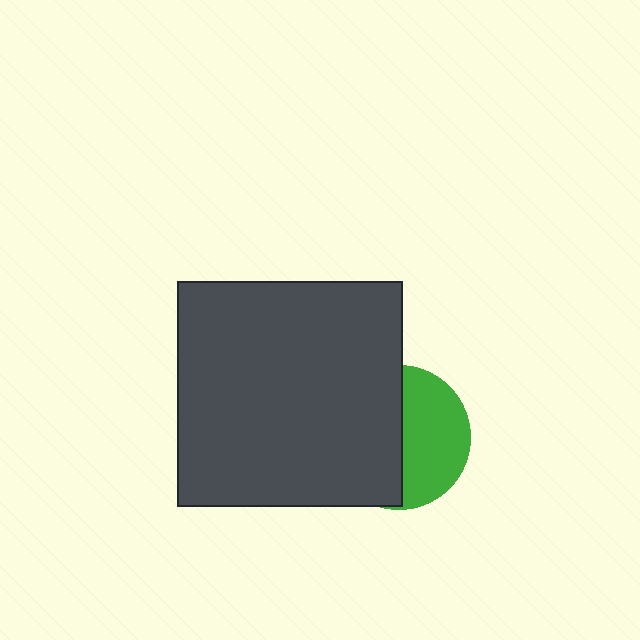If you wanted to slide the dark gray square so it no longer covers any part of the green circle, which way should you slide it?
Slide it left — that is the most direct way to separate the two shapes.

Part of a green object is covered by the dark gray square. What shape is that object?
It is a circle.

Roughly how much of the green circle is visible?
About half of it is visible (roughly 46%).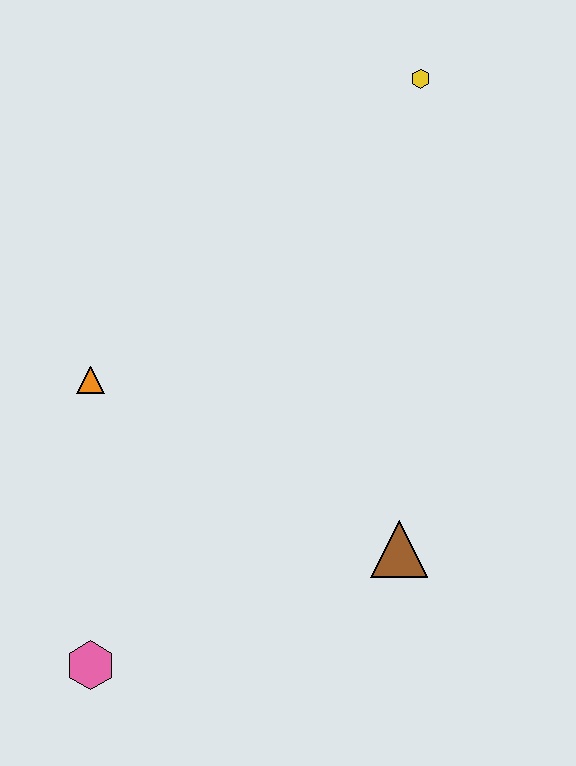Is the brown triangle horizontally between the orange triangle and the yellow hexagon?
Yes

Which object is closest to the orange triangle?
The pink hexagon is closest to the orange triangle.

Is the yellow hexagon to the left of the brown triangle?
No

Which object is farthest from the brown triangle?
The yellow hexagon is farthest from the brown triangle.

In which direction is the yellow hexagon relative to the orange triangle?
The yellow hexagon is to the right of the orange triangle.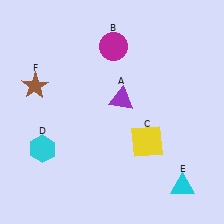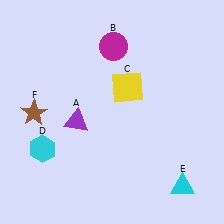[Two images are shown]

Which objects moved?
The objects that moved are: the purple triangle (A), the yellow square (C), the brown star (F).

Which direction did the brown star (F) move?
The brown star (F) moved down.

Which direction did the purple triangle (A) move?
The purple triangle (A) moved left.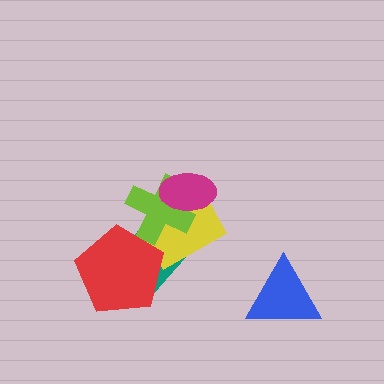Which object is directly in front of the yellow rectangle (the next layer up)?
The lime cross is directly in front of the yellow rectangle.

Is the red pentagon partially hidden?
No, no other shape covers it.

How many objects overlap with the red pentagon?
1 object overlaps with the red pentagon.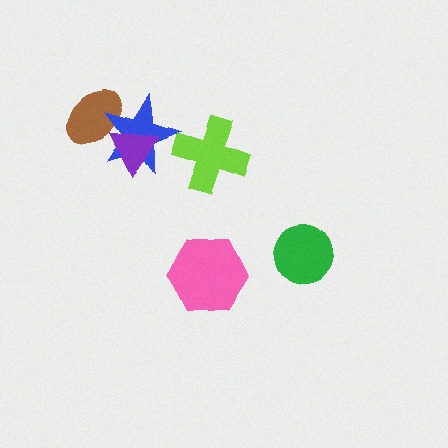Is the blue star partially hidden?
Yes, it is partially covered by another shape.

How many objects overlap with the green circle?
0 objects overlap with the green circle.